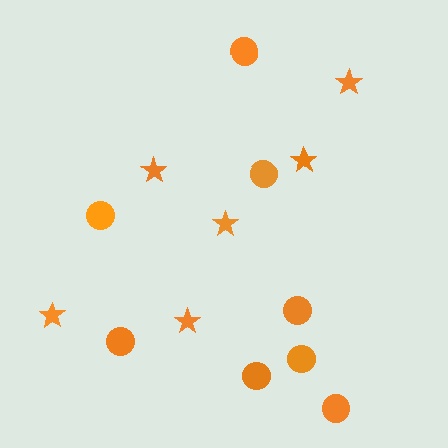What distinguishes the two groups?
There are 2 groups: one group of stars (6) and one group of circles (8).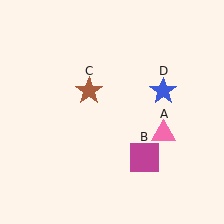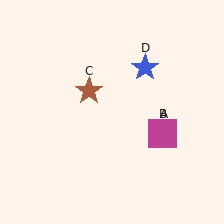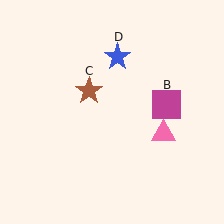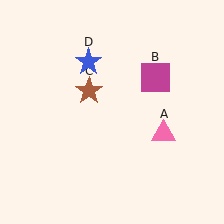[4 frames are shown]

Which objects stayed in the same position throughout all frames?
Pink triangle (object A) and brown star (object C) remained stationary.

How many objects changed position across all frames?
2 objects changed position: magenta square (object B), blue star (object D).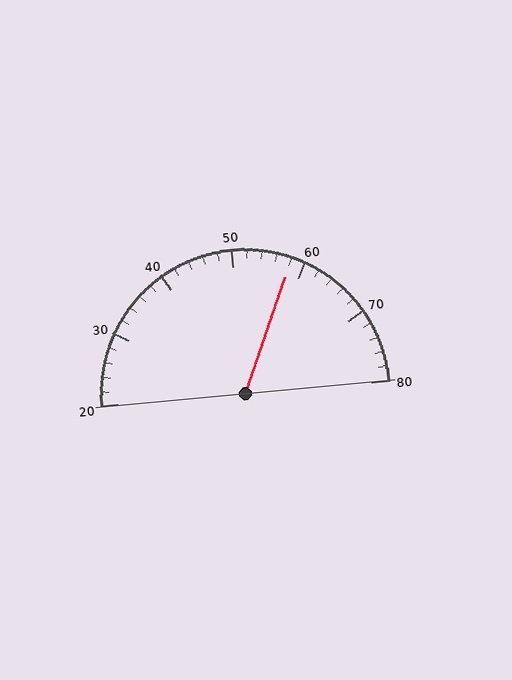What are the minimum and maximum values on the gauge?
The gauge ranges from 20 to 80.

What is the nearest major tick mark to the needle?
The nearest major tick mark is 60.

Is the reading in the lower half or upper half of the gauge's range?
The reading is in the upper half of the range (20 to 80).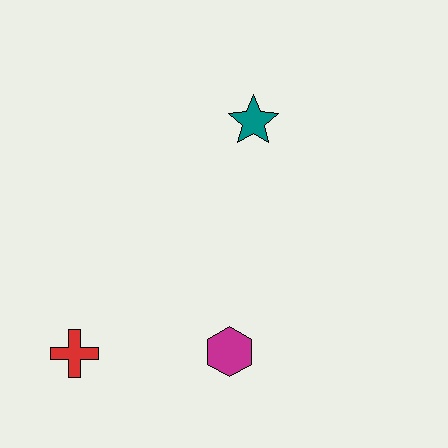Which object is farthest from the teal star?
The red cross is farthest from the teal star.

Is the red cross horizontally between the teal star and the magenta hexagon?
No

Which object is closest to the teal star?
The magenta hexagon is closest to the teal star.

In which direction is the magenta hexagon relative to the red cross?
The magenta hexagon is to the right of the red cross.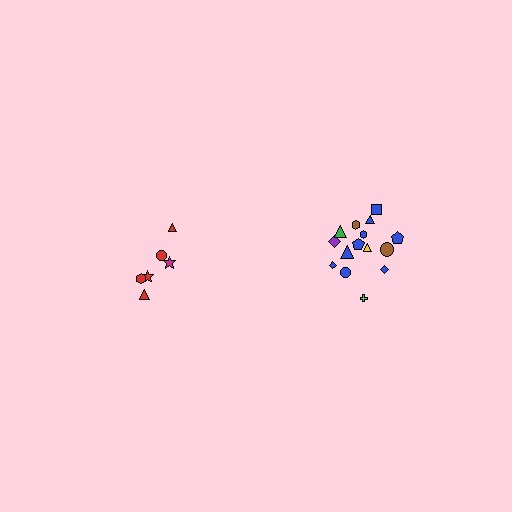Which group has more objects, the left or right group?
The right group.